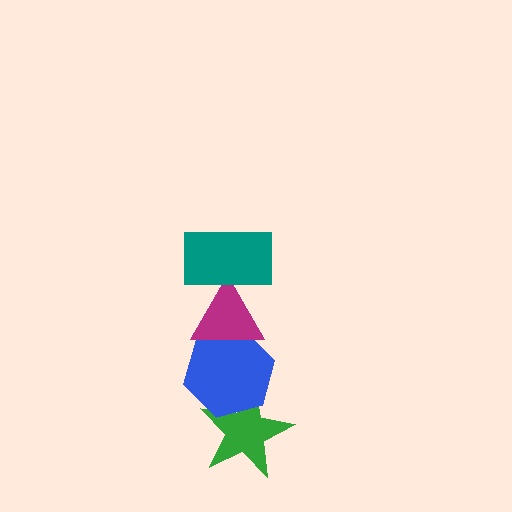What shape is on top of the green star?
The blue hexagon is on top of the green star.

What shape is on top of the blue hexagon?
The magenta triangle is on top of the blue hexagon.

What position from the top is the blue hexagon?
The blue hexagon is 3rd from the top.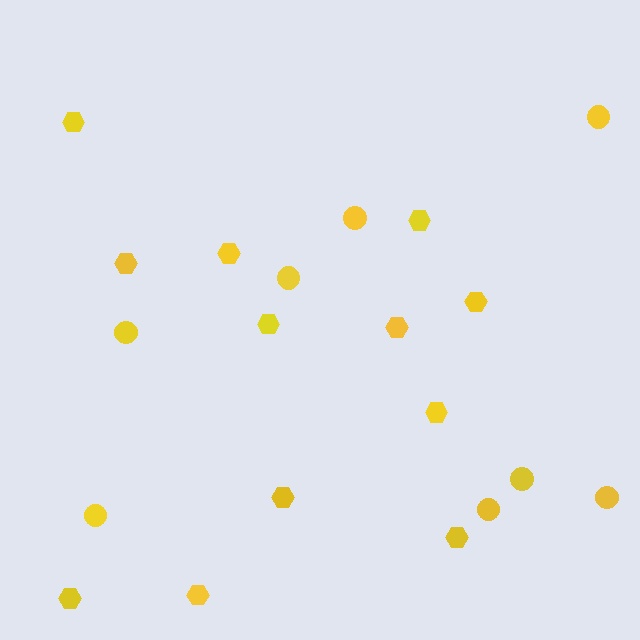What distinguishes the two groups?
There are 2 groups: one group of circles (8) and one group of hexagons (12).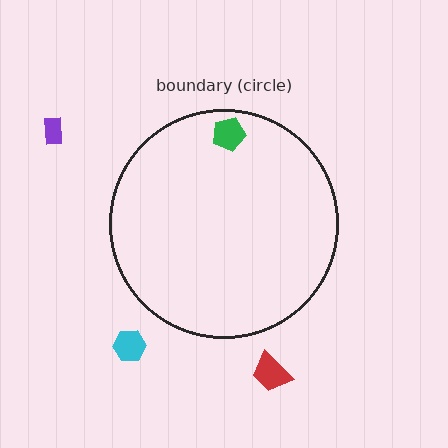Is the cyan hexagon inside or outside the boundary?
Outside.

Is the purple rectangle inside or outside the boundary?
Outside.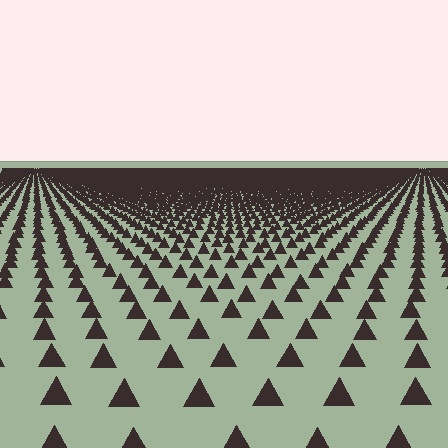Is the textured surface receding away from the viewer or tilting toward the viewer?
The surface is receding away from the viewer. Texture elements get smaller and denser toward the top.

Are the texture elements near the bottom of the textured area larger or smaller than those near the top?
Larger. Near the bottom, elements are closer to the viewer and appear at a bigger on-screen size.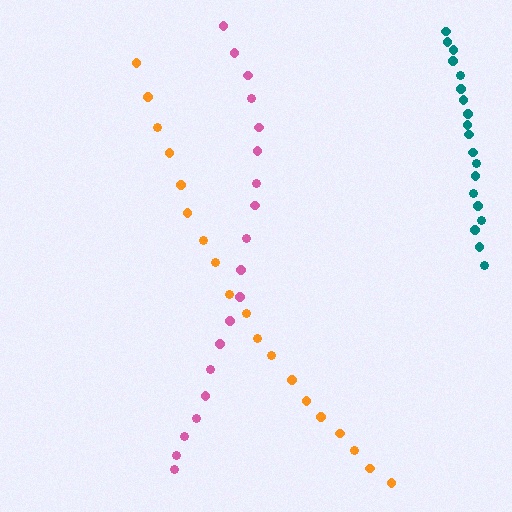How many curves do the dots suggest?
There are 3 distinct paths.